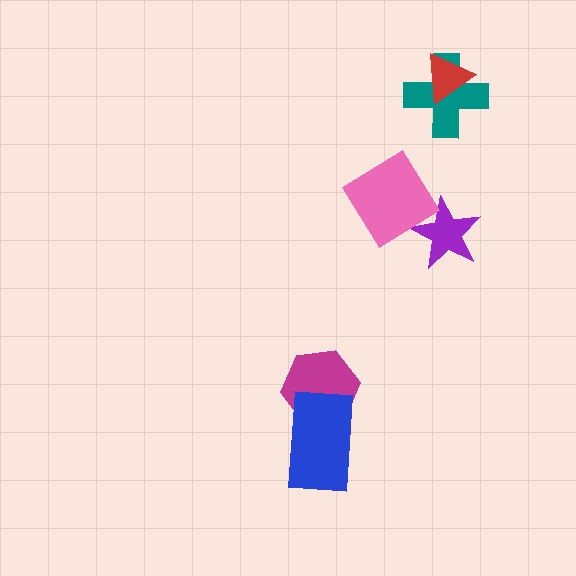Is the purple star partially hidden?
Yes, it is partially covered by another shape.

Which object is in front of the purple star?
The pink diamond is in front of the purple star.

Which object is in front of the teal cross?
The red triangle is in front of the teal cross.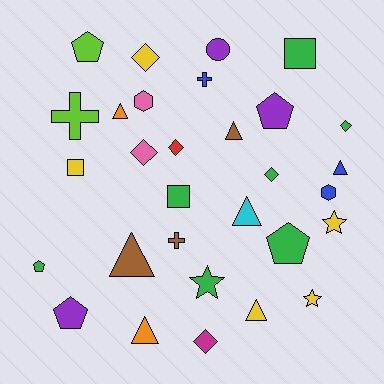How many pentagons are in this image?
There are 5 pentagons.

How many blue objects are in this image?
There are 3 blue objects.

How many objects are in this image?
There are 30 objects.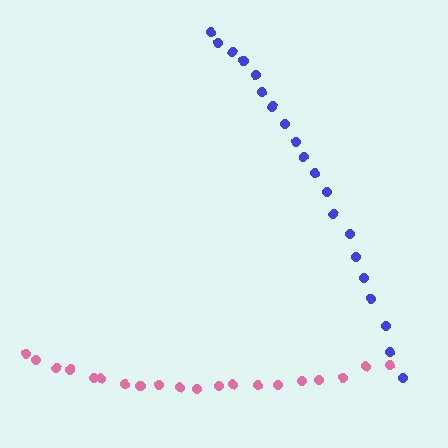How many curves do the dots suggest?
There are 2 distinct paths.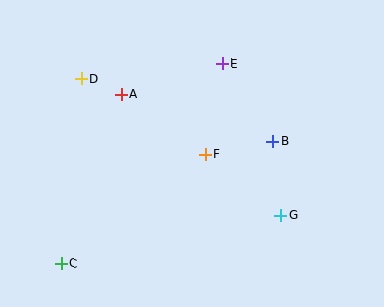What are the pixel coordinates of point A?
Point A is at (121, 94).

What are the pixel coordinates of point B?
Point B is at (273, 141).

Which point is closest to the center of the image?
Point F at (205, 154) is closest to the center.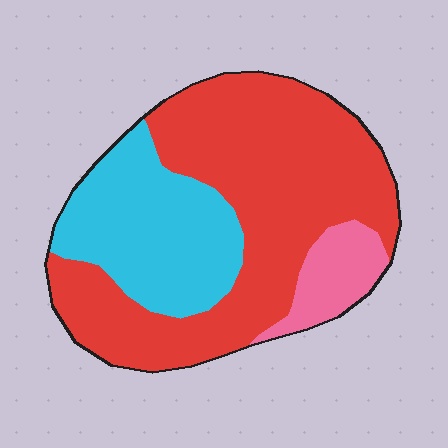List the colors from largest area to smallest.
From largest to smallest: red, cyan, pink.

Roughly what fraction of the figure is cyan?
Cyan covers about 30% of the figure.